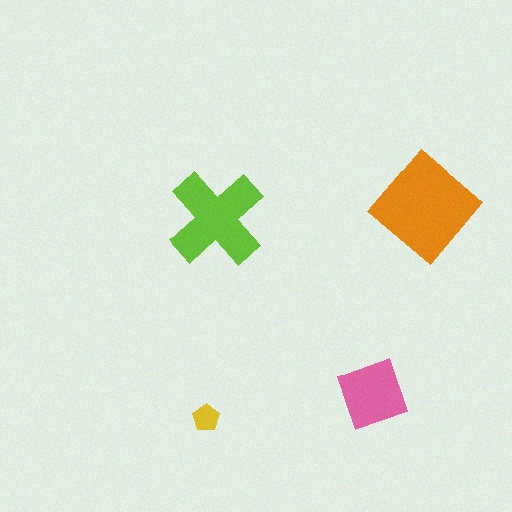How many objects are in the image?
There are 4 objects in the image.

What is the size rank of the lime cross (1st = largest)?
2nd.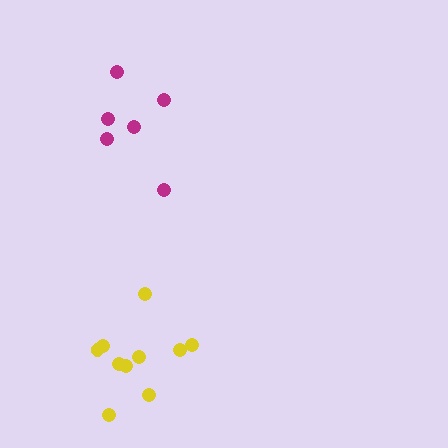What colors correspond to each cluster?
The clusters are colored: magenta, yellow.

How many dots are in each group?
Group 1: 6 dots, Group 2: 10 dots (16 total).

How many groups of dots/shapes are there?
There are 2 groups.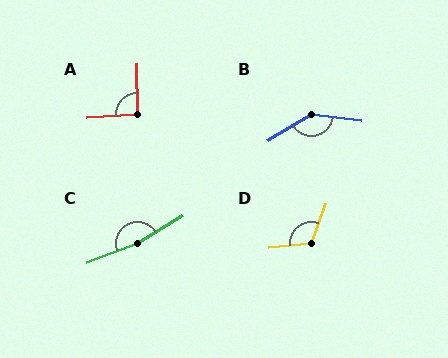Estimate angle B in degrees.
Approximately 142 degrees.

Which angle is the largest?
C, at approximately 169 degrees.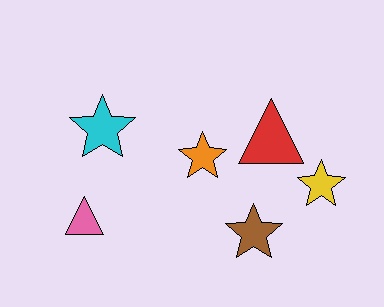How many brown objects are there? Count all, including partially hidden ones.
There is 1 brown object.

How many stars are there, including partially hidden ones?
There are 4 stars.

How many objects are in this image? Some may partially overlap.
There are 6 objects.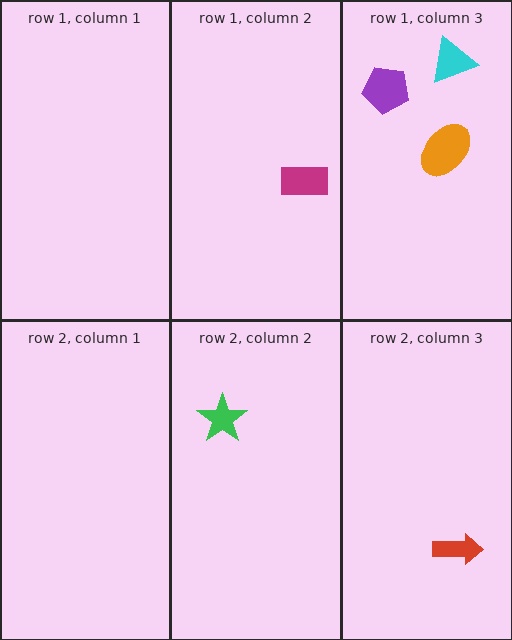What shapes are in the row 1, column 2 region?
The magenta rectangle.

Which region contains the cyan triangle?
The row 1, column 3 region.